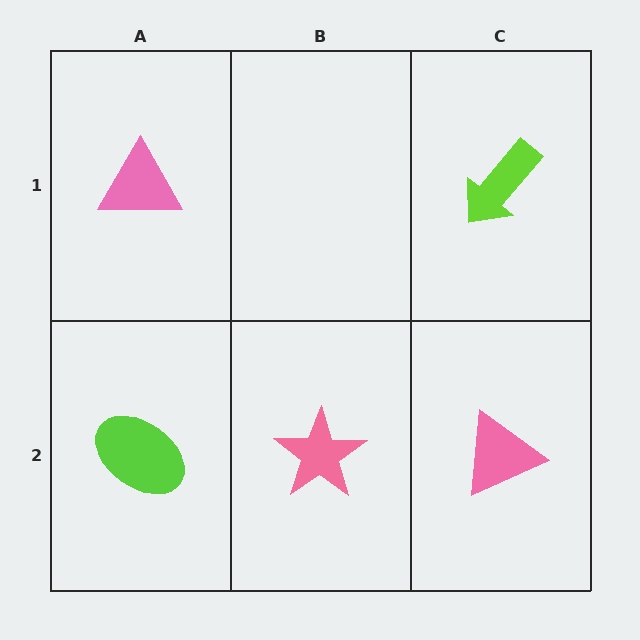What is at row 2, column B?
A pink star.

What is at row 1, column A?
A pink triangle.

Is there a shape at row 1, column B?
No, that cell is empty.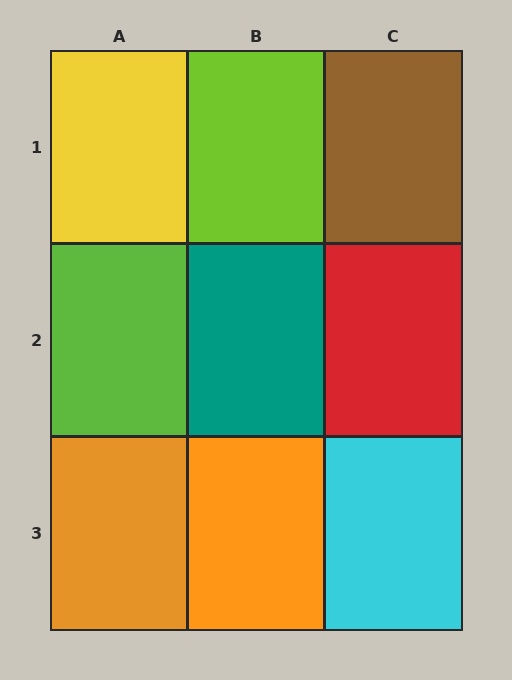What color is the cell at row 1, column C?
Brown.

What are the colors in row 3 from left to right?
Orange, orange, cyan.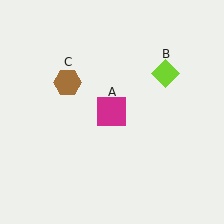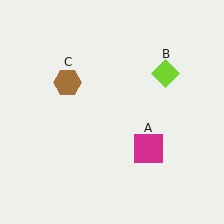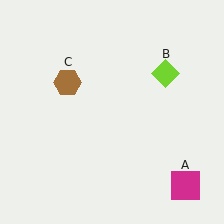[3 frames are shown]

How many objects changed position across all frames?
1 object changed position: magenta square (object A).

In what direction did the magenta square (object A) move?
The magenta square (object A) moved down and to the right.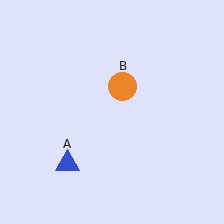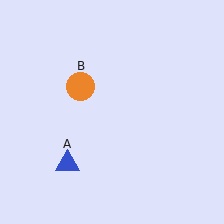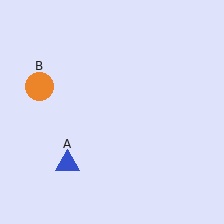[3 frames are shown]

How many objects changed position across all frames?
1 object changed position: orange circle (object B).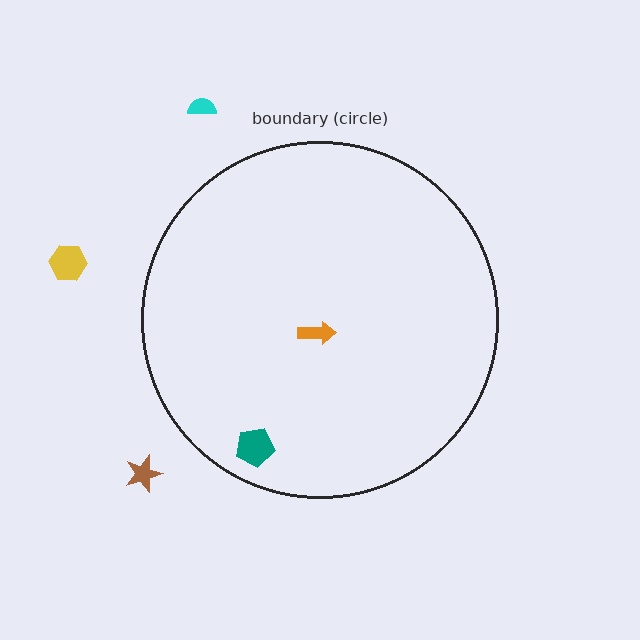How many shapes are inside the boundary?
2 inside, 3 outside.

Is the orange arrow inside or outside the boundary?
Inside.